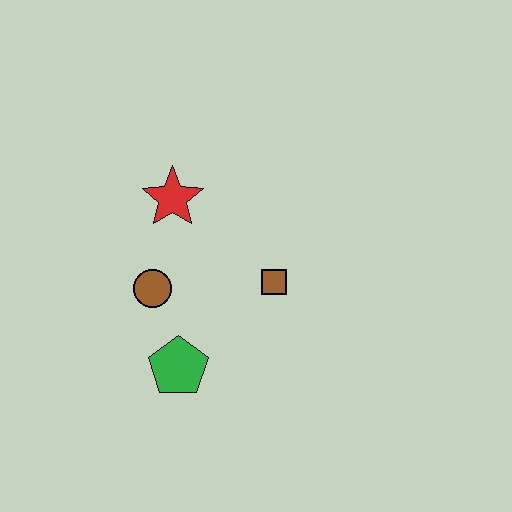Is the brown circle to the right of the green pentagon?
No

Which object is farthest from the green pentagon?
The red star is farthest from the green pentagon.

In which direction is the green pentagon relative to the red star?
The green pentagon is below the red star.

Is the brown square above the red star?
No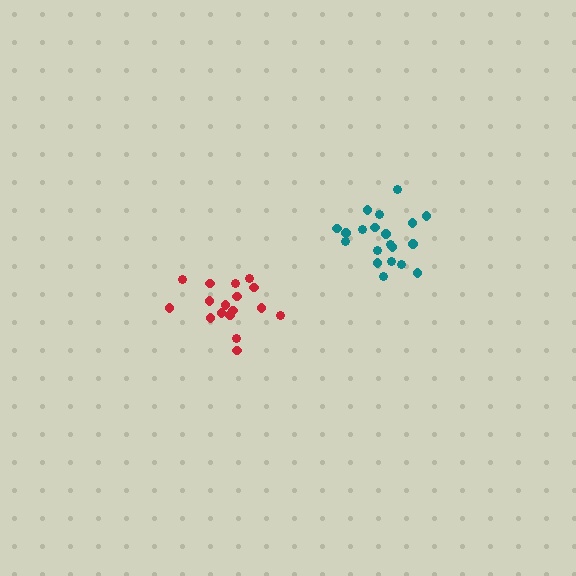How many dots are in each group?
Group 1: 20 dots, Group 2: 17 dots (37 total).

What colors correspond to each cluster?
The clusters are colored: teal, red.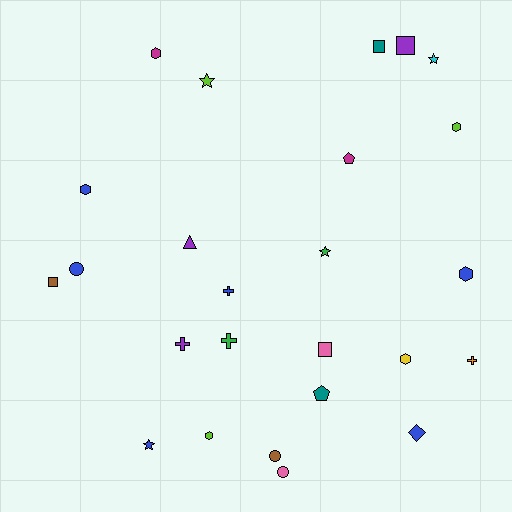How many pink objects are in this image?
There are 2 pink objects.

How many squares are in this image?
There are 4 squares.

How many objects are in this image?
There are 25 objects.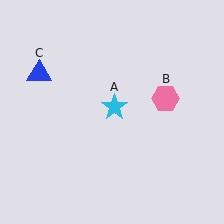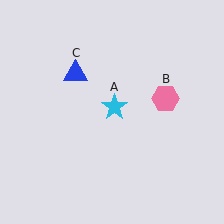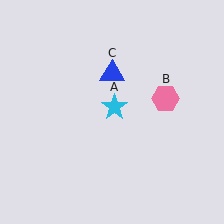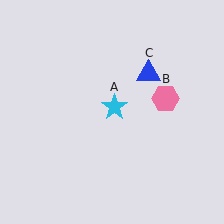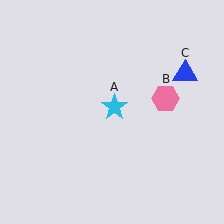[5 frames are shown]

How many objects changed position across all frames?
1 object changed position: blue triangle (object C).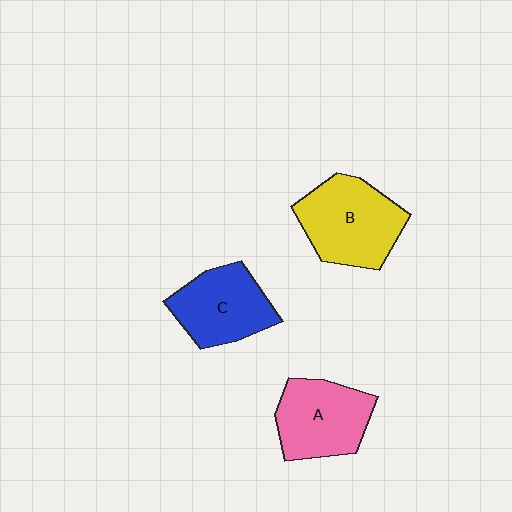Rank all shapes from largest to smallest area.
From largest to smallest: B (yellow), A (pink), C (blue).